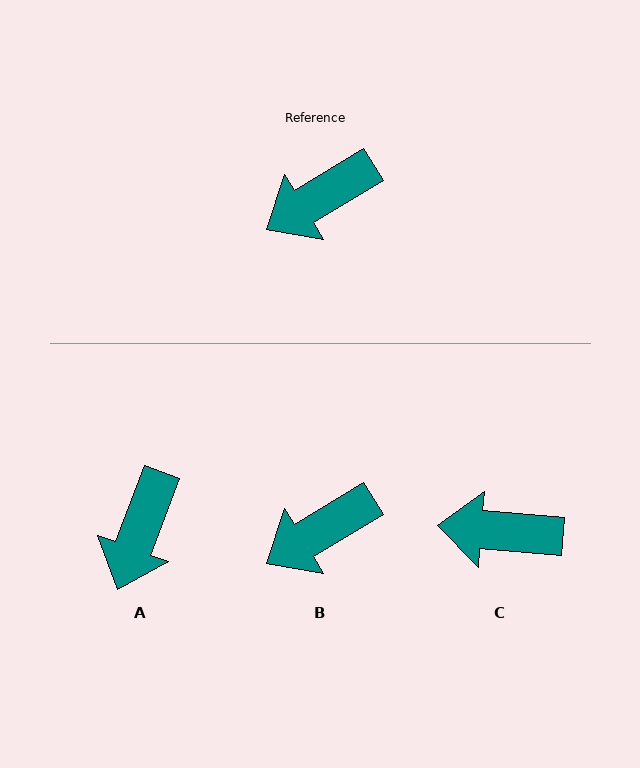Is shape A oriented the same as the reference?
No, it is off by about 38 degrees.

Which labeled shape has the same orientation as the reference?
B.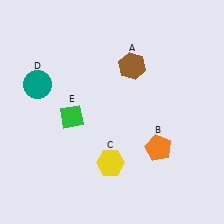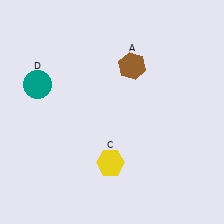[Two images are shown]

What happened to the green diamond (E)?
The green diamond (E) was removed in Image 2. It was in the bottom-left area of Image 1.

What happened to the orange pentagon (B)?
The orange pentagon (B) was removed in Image 2. It was in the bottom-right area of Image 1.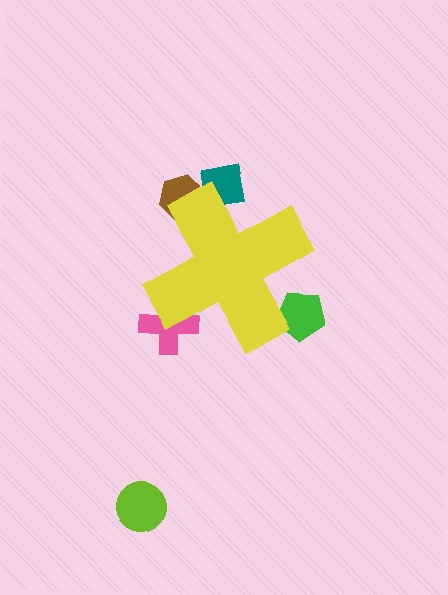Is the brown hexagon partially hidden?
Yes, the brown hexagon is partially hidden behind the yellow cross.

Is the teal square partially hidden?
Yes, the teal square is partially hidden behind the yellow cross.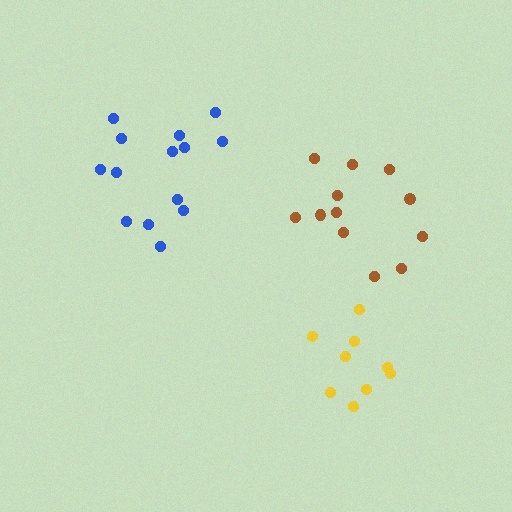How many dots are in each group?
Group 1: 9 dots, Group 2: 12 dots, Group 3: 14 dots (35 total).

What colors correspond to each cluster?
The clusters are colored: yellow, brown, blue.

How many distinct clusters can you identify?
There are 3 distinct clusters.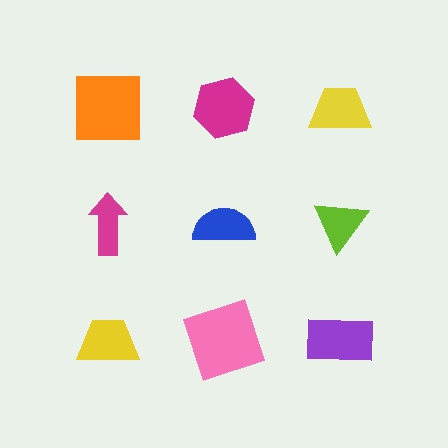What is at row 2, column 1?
A magenta arrow.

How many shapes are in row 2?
3 shapes.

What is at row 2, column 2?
A blue semicircle.